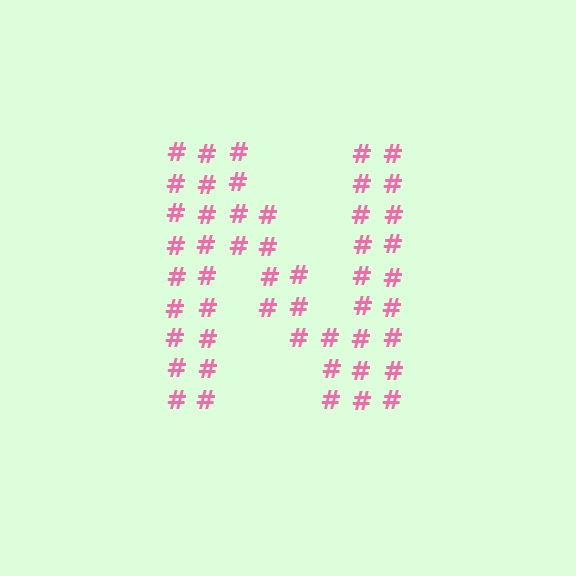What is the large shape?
The large shape is the letter N.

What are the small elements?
The small elements are hash symbols.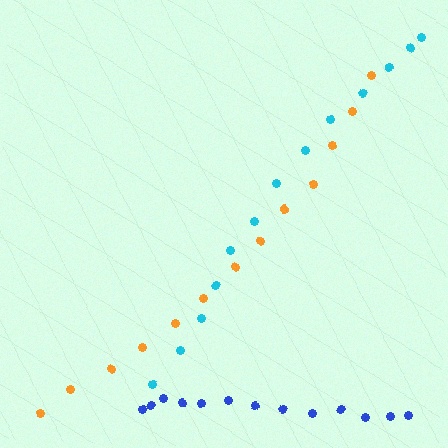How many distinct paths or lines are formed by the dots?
There are 3 distinct paths.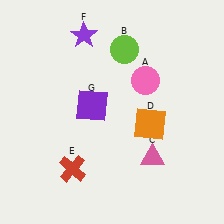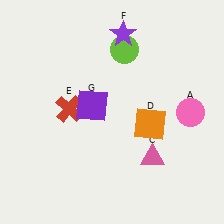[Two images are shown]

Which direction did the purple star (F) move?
The purple star (F) moved right.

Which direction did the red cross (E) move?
The red cross (E) moved up.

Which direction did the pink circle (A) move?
The pink circle (A) moved right.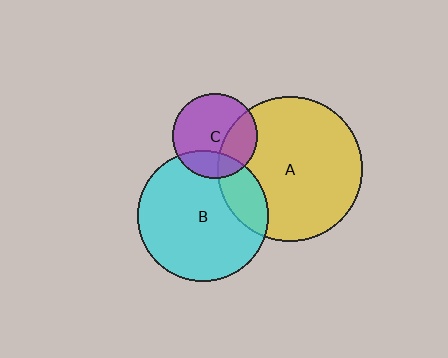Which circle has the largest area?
Circle A (yellow).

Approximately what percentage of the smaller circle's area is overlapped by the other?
Approximately 25%.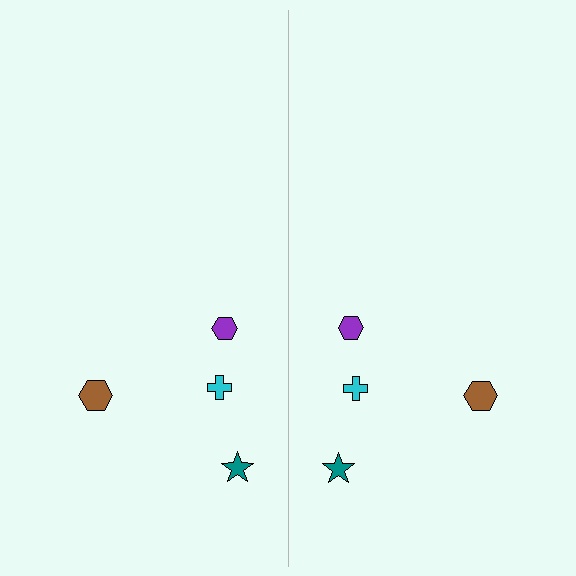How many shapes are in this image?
There are 8 shapes in this image.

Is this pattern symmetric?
Yes, this pattern has bilateral (reflection) symmetry.